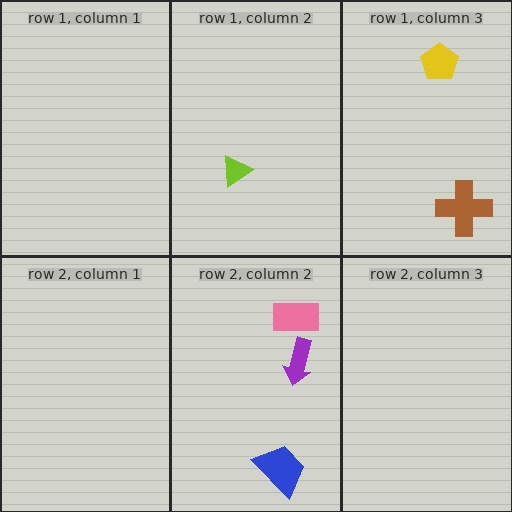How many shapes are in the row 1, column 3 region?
2.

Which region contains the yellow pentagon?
The row 1, column 3 region.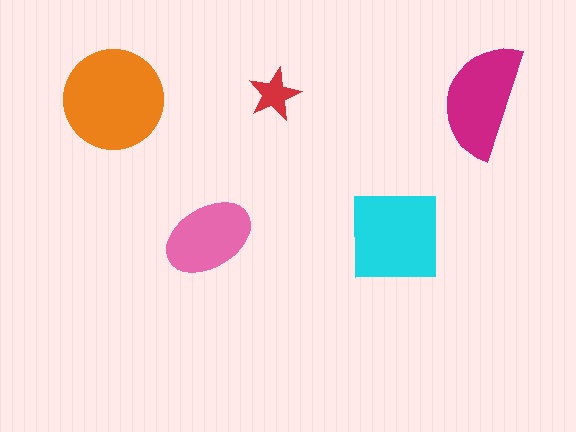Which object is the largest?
The orange circle.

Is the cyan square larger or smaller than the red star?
Larger.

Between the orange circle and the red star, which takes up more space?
The orange circle.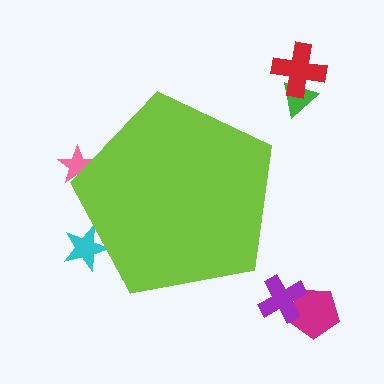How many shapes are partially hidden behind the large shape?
2 shapes are partially hidden.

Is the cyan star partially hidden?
Yes, the cyan star is partially hidden behind the lime pentagon.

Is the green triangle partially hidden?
No, the green triangle is fully visible.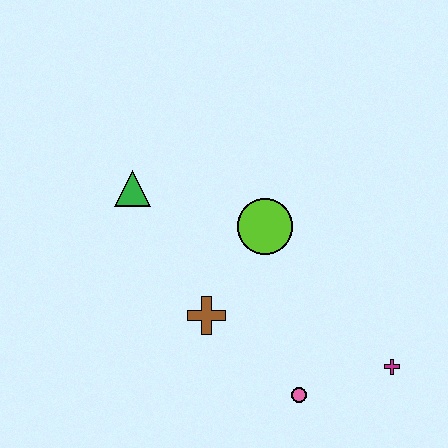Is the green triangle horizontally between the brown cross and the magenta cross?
No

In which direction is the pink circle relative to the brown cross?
The pink circle is to the right of the brown cross.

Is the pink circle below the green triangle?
Yes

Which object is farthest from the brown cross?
The magenta cross is farthest from the brown cross.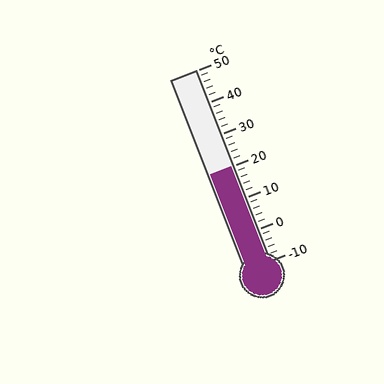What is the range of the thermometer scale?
The thermometer scale ranges from -10°C to 50°C.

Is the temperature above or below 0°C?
The temperature is above 0°C.